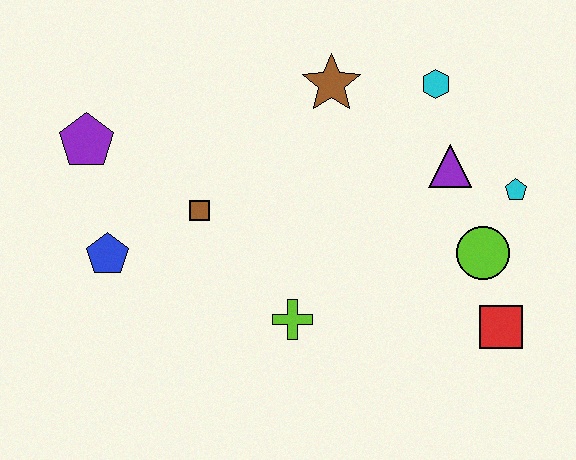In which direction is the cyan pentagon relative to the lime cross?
The cyan pentagon is to the right of the lime cross.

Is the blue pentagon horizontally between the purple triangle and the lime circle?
No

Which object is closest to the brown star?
The cyan hexagon is closest to the brown star.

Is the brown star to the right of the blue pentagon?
Yes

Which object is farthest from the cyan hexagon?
The blue pentagon is farthest from the cyan hexagon.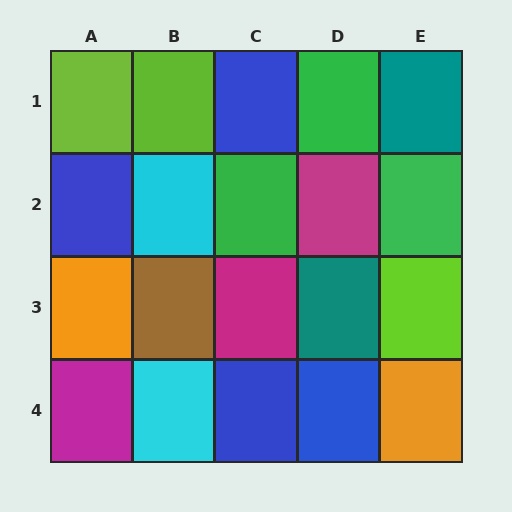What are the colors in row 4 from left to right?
Magenta, cyan, blue, blue, orange.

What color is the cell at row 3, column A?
Orange.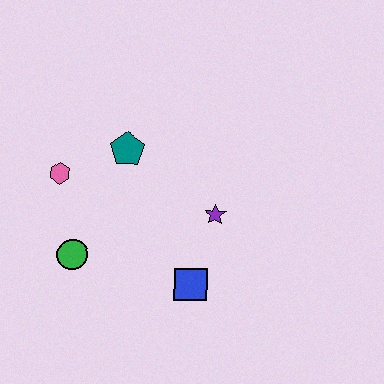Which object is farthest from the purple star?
The pink hexagon is farthest from the purple star.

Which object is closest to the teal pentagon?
The pink hexagon is closest to the teal pentagon.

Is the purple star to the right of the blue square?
Yes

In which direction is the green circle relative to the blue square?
The green circle is to the left of the blue square.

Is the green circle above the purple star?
No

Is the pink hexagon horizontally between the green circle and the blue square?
No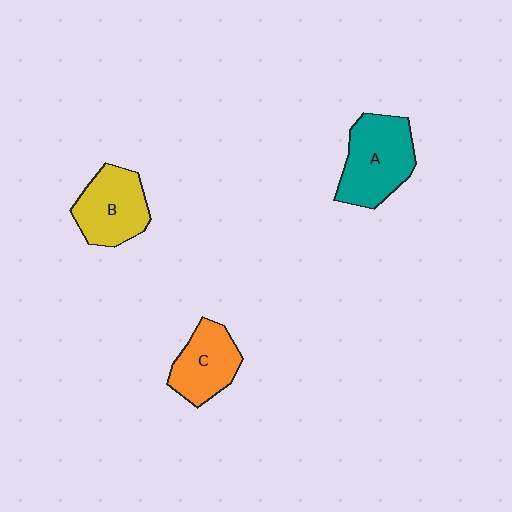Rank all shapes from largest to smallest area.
From largest to smallest: A (teal), B (yellow), C (orange).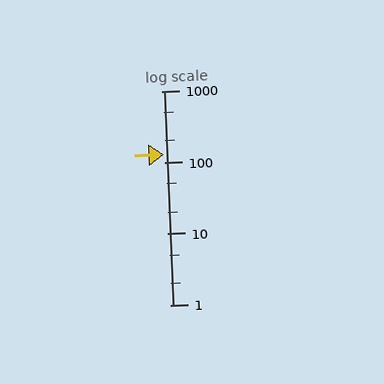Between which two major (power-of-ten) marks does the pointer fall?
The pointer is between 100 and 1000.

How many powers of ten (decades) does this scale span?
The scale spans 3 decades, from 1 to 1000.